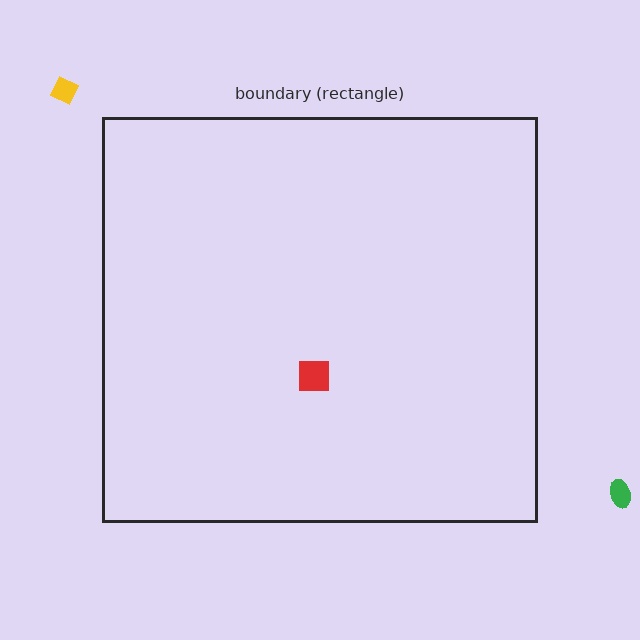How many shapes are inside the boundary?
1 inside, 2 outside.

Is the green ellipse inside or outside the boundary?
Outside.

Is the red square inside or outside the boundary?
Inside.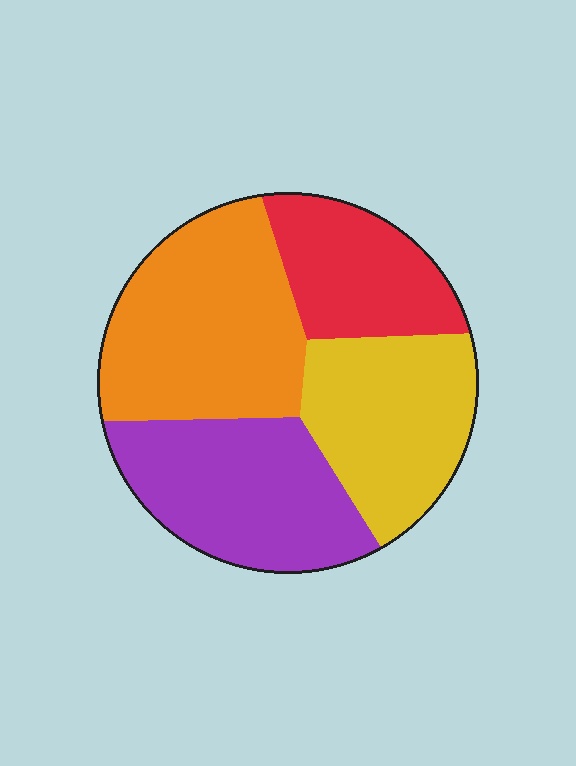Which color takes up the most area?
Orange, at roughly 30%.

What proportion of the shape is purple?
Purple covers 26% of the shape.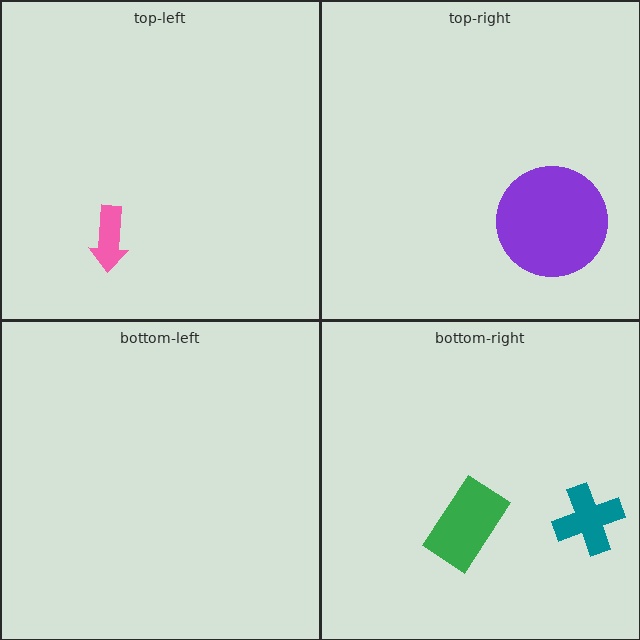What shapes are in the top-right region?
The purple circle.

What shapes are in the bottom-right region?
The teal cross, the green rectangle.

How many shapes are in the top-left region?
1.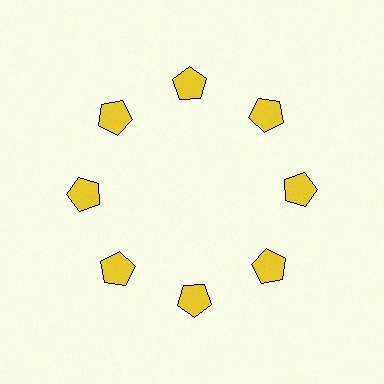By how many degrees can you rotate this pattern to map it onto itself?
The pattern maps onto itself every 45 degrees of rotation.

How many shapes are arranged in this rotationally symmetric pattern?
There are 8 shapes, arranged in 8 groups of 1.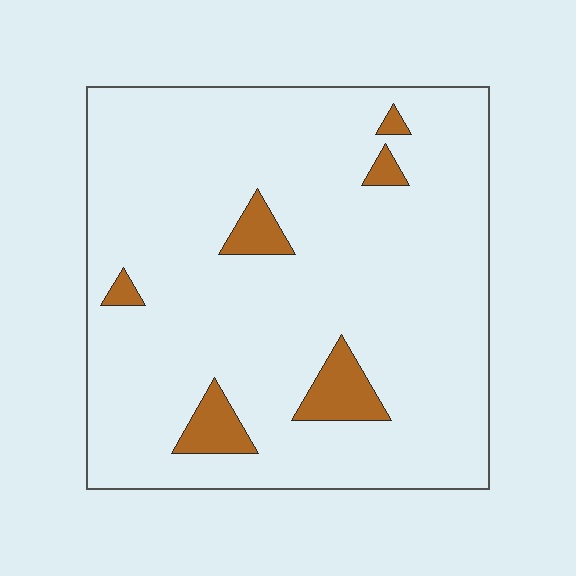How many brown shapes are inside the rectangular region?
6.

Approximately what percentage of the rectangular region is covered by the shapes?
Approximately 10%.